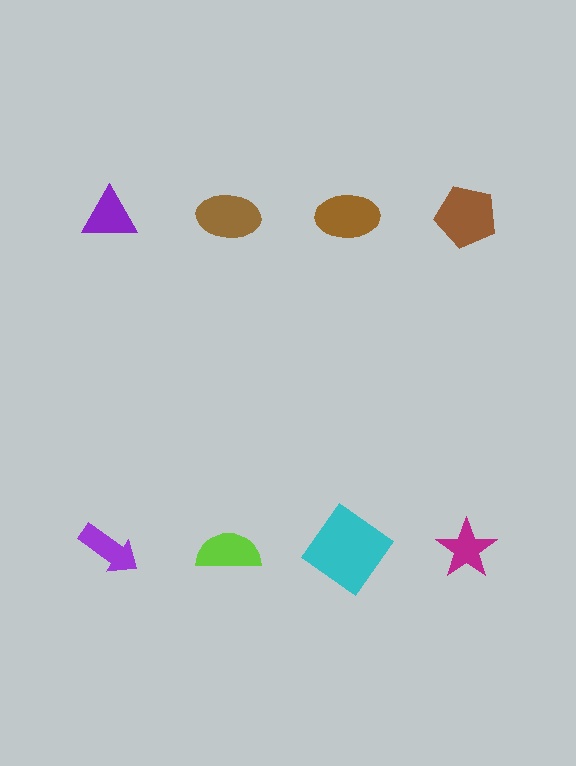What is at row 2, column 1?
A purple arrow.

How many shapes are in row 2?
4 shapes.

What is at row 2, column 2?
A lime semicircle.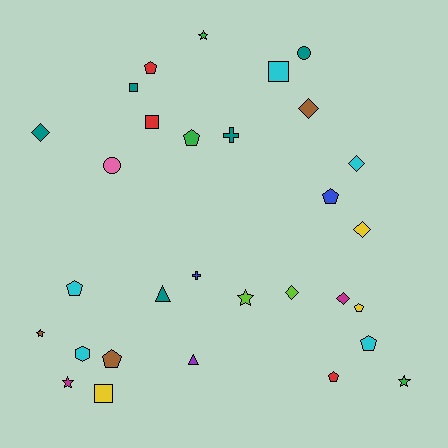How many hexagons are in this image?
There is 1 hexagon.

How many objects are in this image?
There are 30 objects.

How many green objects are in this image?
There are 3 green objects.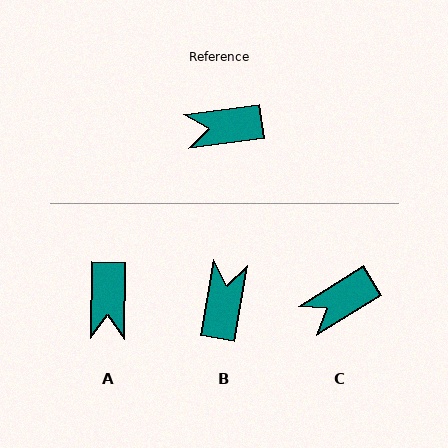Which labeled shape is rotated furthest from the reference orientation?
B, about 108 degrees away.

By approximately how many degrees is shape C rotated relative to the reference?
Approximately 24 degrees counter-clockwise.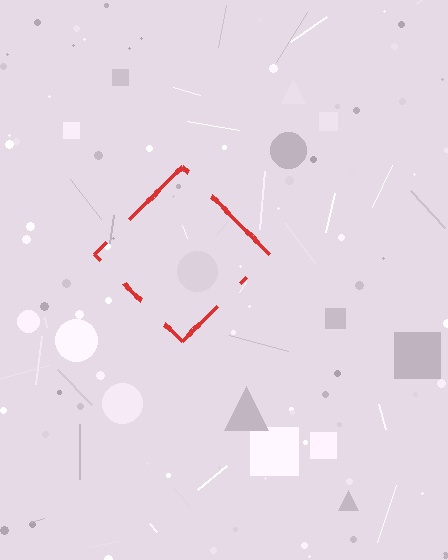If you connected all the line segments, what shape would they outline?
They would outline a diamond.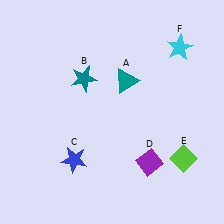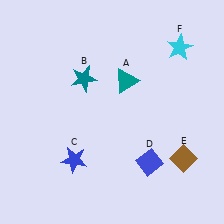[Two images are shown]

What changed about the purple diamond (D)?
In Image 1, D is purple. In Image 2, it changed to blue.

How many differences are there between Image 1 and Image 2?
There are 2 differences between the two images.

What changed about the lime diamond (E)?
In Image 1, E is lime. In Image 2, it changed to brown.